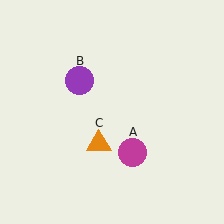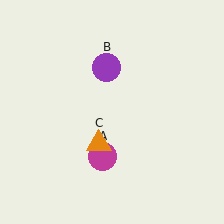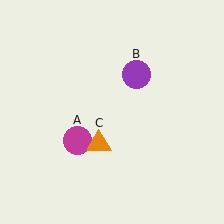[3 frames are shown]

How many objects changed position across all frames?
2 objects changed position: magenta circle (object A), purple circle (object B).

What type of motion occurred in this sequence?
The magenta circle (object A), purple circle (object B) rotated clockwise around the center of the scene.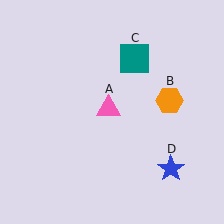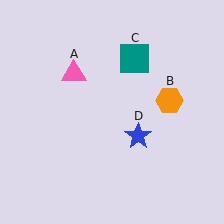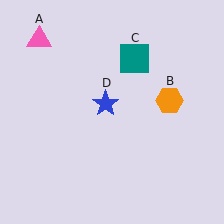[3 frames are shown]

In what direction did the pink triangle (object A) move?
The pink triangle (object A) moved up and to the left.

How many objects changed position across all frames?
2 objects changed position: pink triangle (object A), blue star (object D).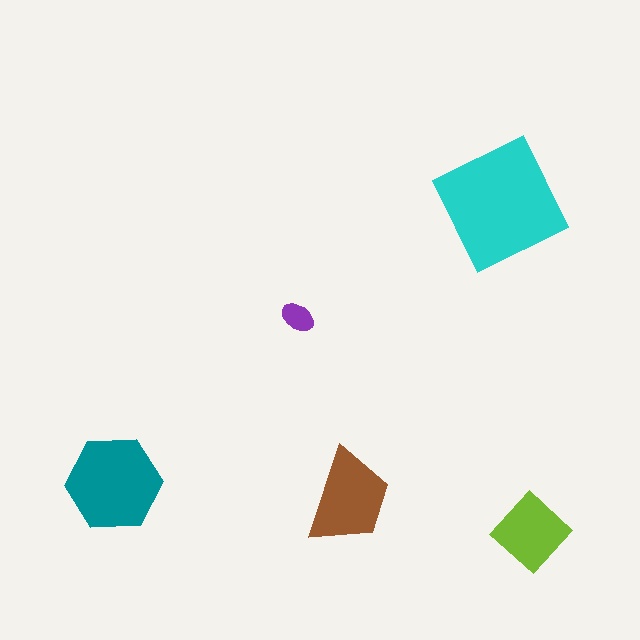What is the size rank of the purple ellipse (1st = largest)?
5th.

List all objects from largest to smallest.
The cyan square, the teal hexagon, the brown trapezoid, the lime diamond, the purple ellipse.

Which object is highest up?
The cyan square is topmost.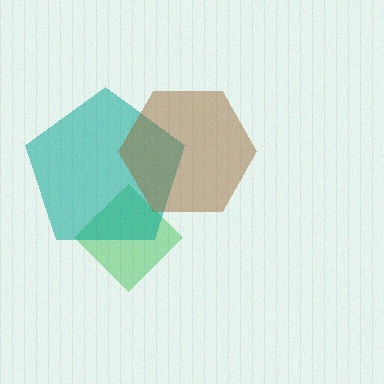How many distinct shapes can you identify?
There are 3 distinct shapes: a green diamond, a teal pentagon, a brown hexagon.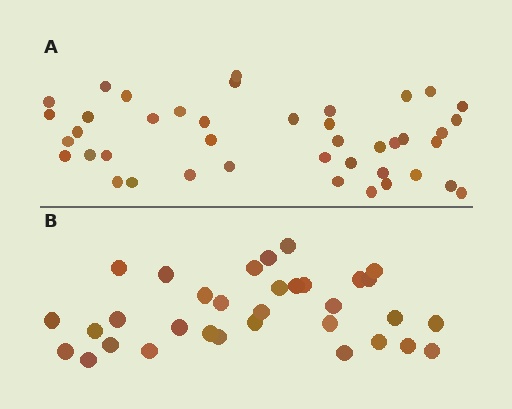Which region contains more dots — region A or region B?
Region A (the top region) has more dots.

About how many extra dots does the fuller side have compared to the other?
Region A has roughly 8 or so more dots than region B.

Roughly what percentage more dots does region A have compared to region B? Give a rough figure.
About 25% more.